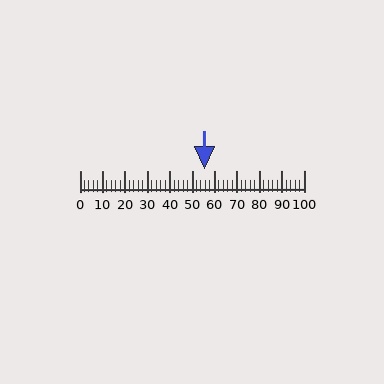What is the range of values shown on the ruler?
The ruler shows values from 0 to 100.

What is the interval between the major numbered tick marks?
The major tick marks are spaced 10 units apart.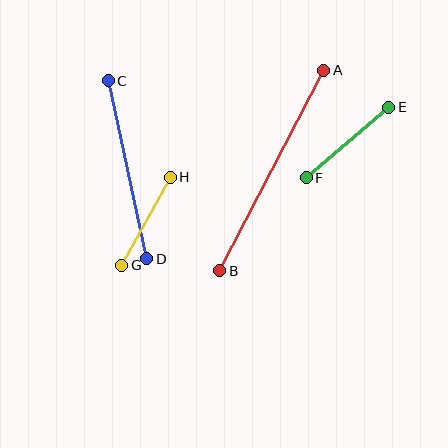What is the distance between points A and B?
The distance is approximately 226 pixels.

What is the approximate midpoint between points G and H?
The midpoint is at approximately (146, 221) pixels.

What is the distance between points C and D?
The distance is approximately 182 pixels.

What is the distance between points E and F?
The distance is approximately 109 pixels.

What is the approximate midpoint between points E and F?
The midpoint is at approximately (347, 142) pixels.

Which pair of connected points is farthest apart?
Points A and B are farthest apart.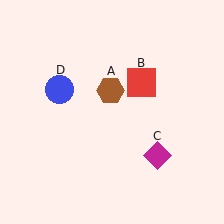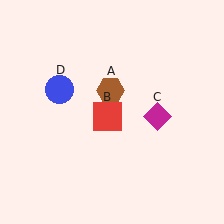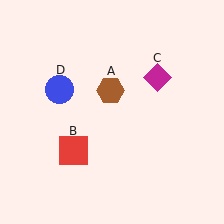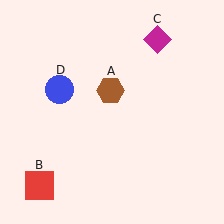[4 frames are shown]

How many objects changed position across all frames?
2 objects changed position: red square (object B), magenta diamond (object C).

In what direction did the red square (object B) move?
The red square (object B) moved down and to the left.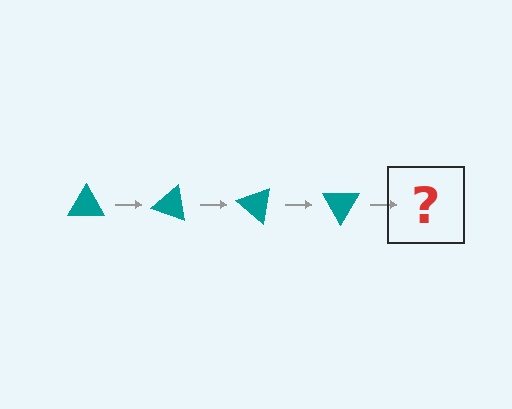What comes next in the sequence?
The next element should be a teal triangle rotated 80 degrees.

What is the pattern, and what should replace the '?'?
The pattern is that the triangle rotates 20 degrees each step. The '?' should be a teal triangle rotated 80 degrees.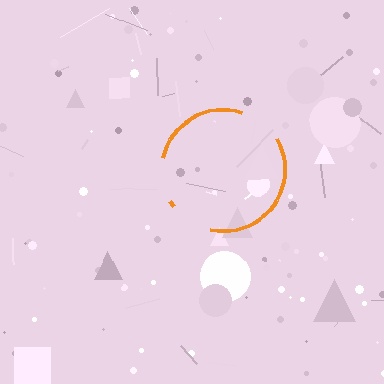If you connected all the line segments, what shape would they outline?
They would outline a circle.